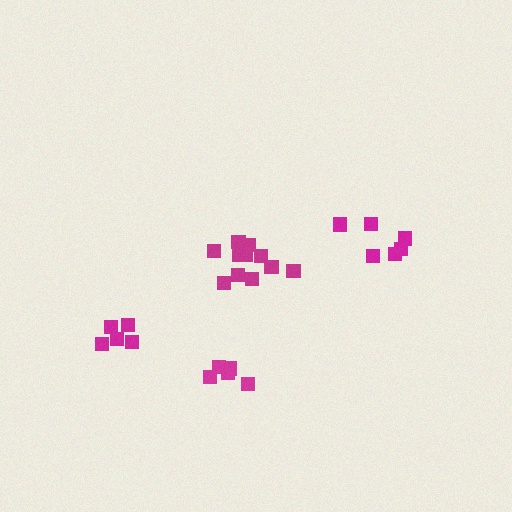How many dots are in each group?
Group 1: 5 dots, Group 2: 11 dots, Group 3: 6 dots, Group 4: 5 dots (27 total).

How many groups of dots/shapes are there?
There are 4 groups.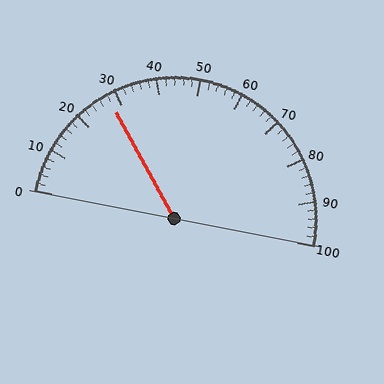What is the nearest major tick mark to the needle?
The nearest major tick mark is 30.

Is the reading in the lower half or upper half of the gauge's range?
The reading is in the lower half of the range (0 to 100).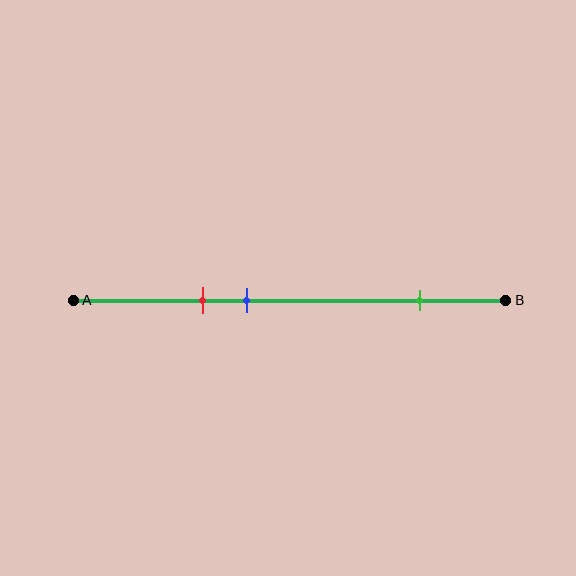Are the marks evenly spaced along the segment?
No, the marks are not evenly spaced.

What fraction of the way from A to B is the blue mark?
The blue mark is approximately 40% (0.4) of the way from A to B.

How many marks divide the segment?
There are 3 marks dividing the segment.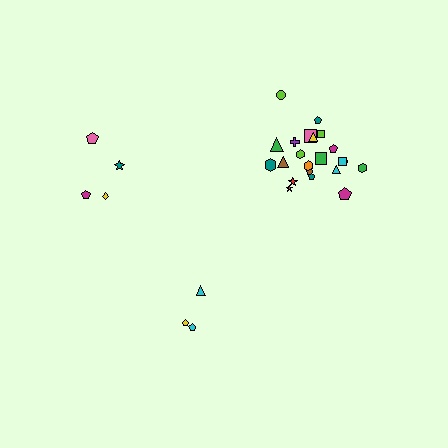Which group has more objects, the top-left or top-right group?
The top-right group.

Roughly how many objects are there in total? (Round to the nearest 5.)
Roughly 30 objects in total.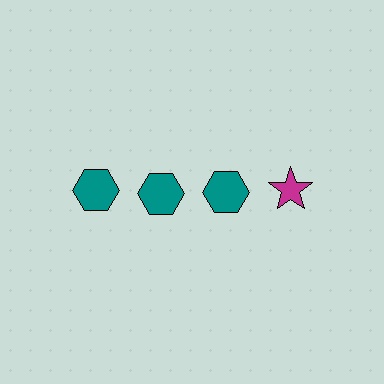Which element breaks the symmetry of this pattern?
The magenta star in the top row, second from right column breaks the symmetry. All other shapes are teal hexagons.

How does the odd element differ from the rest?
It differs in both color (magenta instead of teal) and shape (star instead of hexagon).